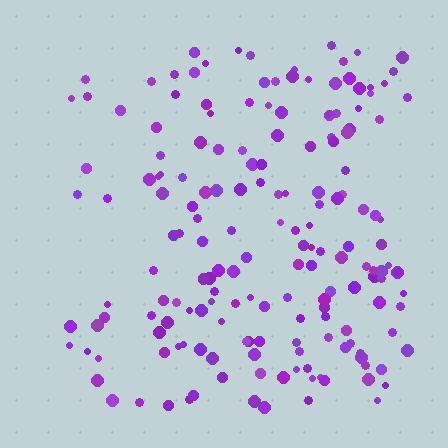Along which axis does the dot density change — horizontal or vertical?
Horizontal.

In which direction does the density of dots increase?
From left to right, with the right side densest.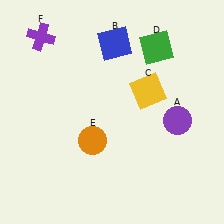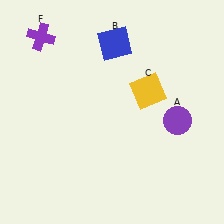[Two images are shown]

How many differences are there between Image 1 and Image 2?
There are 2 differences between the two images.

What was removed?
The orange circle (E), the green square (D) were removed in Image 2.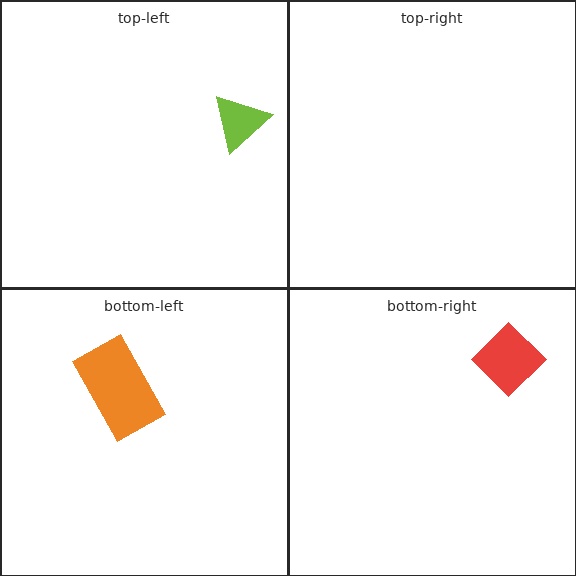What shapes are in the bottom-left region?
The orange rectangle.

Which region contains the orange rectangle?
The bottom-left region.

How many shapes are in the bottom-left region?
1.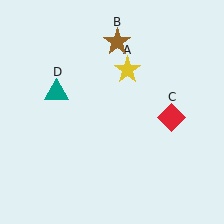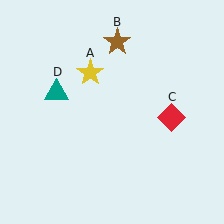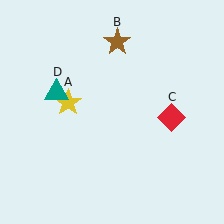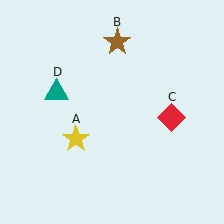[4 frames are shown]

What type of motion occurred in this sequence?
The yellow star (object A) rotated counterclockwise around the center of the scene.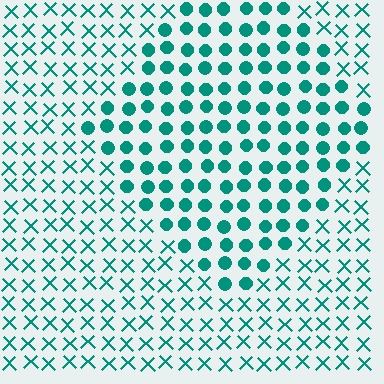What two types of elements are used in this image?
The image uses circles inside the diamond region and X marks outside it.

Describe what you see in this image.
The image is filled with small teal elements arranged in a uniform grid. A diamond-shaped region contains circles, while the surrounding area contains X marks. The boundary is defined purely by the change in element shape.